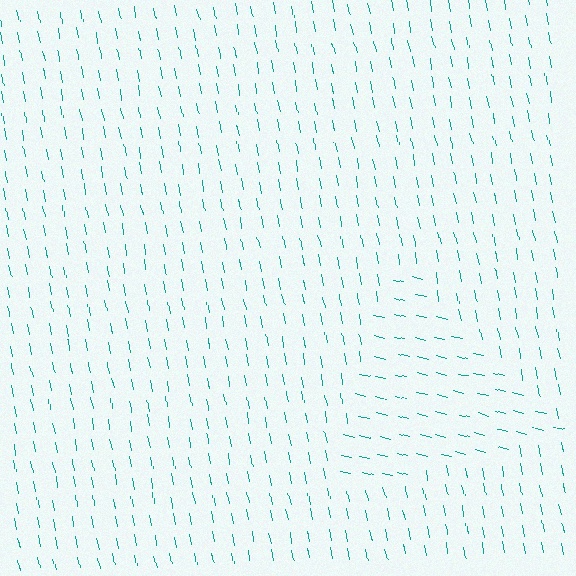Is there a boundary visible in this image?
Yes, there is a texture boundary formed by a change in line orientation.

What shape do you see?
I see a triangle.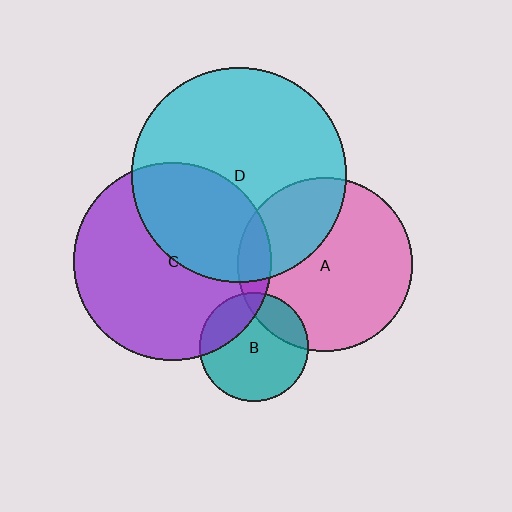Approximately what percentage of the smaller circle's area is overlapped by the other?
Approximately 20%.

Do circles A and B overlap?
Yes.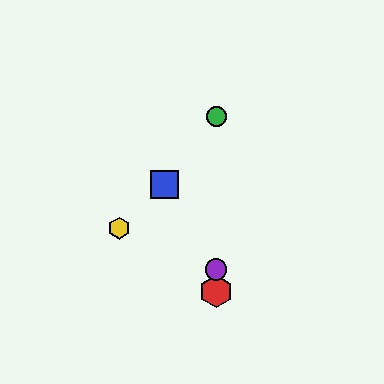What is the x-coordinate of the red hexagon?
The red hexagon is at x≈216.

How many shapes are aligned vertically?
3 shapes (the red hexagon, the green circle, the purple circle) are aligned vertically.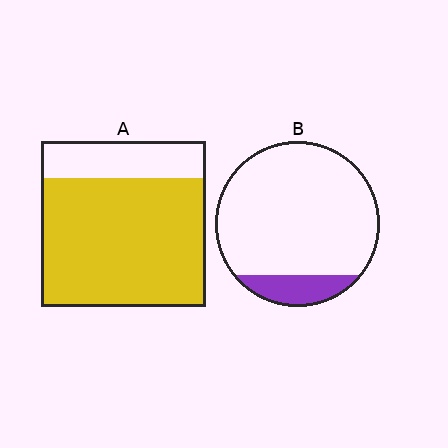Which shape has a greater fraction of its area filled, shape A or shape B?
Shape A.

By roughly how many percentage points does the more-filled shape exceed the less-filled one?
By roughly 65 percentage points (A over B).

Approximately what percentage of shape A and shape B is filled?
A is approximately 80% and B is approximately 15%.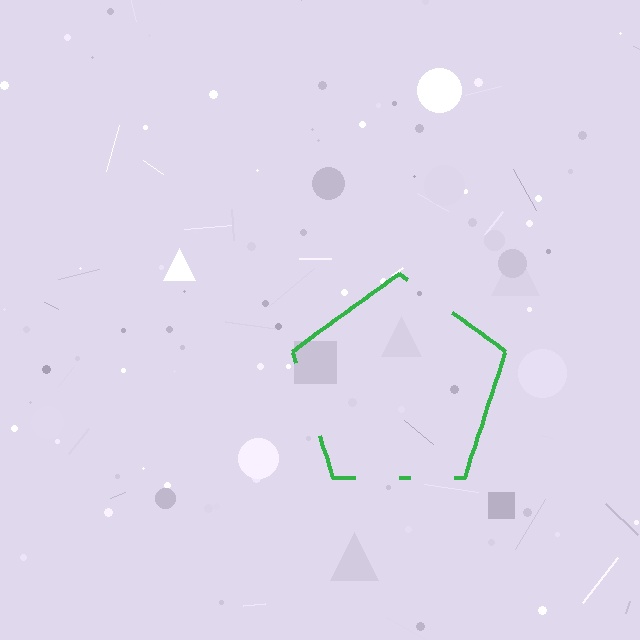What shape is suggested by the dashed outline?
The dashed outline suggests a pentagon.